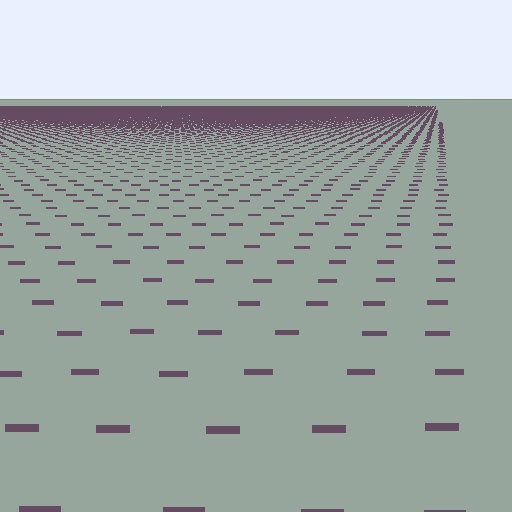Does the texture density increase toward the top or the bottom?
Density increases toward the top.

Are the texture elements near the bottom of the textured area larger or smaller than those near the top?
Larger. Near the bottom, elements are closer to the viewer and appear at a bigger on-screen size.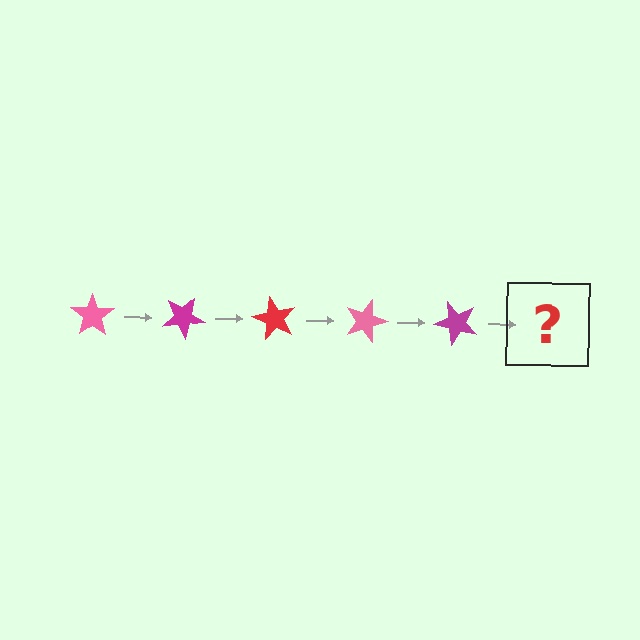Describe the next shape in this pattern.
It should be a red star, rotated 150 degrees from the start.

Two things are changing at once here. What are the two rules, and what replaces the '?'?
The two rules are that it rotates 30 degrees each step and the color cycles through pink, magenta, and red. The '?' should be a red star, rotated 150 degrees from the start.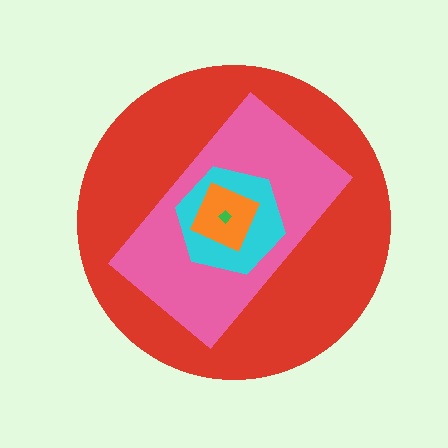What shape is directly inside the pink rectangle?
The cyan hexagon.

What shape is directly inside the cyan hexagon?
The orange square.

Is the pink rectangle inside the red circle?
Yes.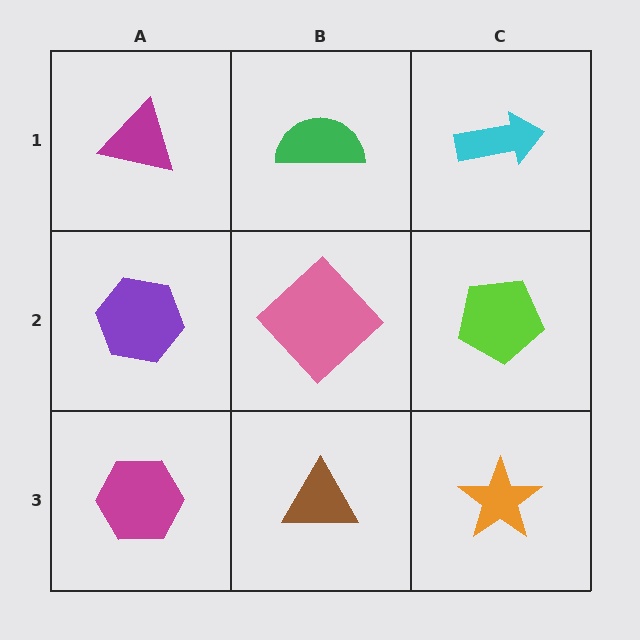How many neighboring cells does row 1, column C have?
2.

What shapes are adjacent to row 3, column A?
A purple hexagon (row 2, column A), a brown triangle (row 3, column B).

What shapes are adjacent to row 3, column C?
A lime pentagon (row 2, column C), a brown triangle (row 3, column B).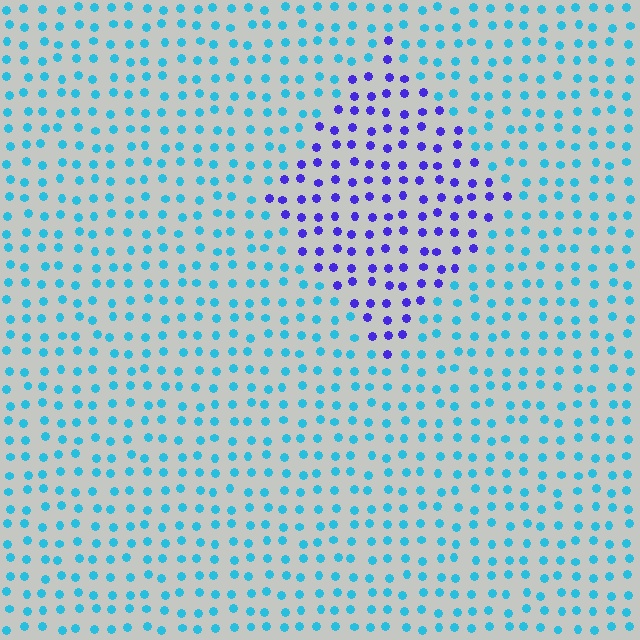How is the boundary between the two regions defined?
The boundary is defined purely by a slight shift in hue (about 59 degrees). Spacing, size, and orientation are identical on both sides.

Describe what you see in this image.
The image is filled with small cyan elements in a uniform arrangement. A diamond-shaped region is visible where the elements are tinted to a slightly different hue, forming a subtle color boundary.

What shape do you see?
I see a diamond.